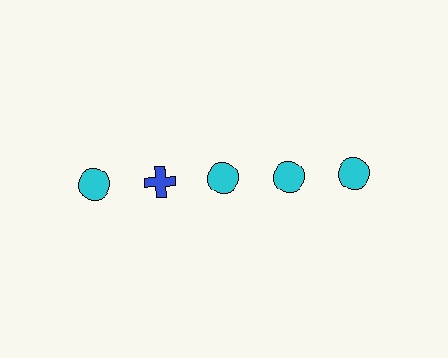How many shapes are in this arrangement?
There are 5 shapes arranged in a grid pattern.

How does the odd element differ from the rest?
It differs in both color (blue instead of cyan) and shape (cross instead of circle).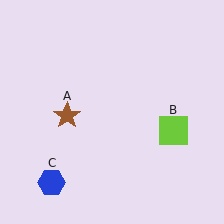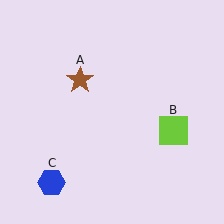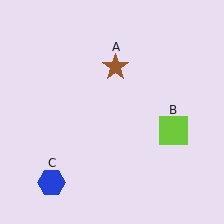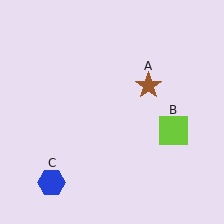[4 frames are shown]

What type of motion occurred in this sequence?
The brown star (object A) rotated clockwise around the center of the scene.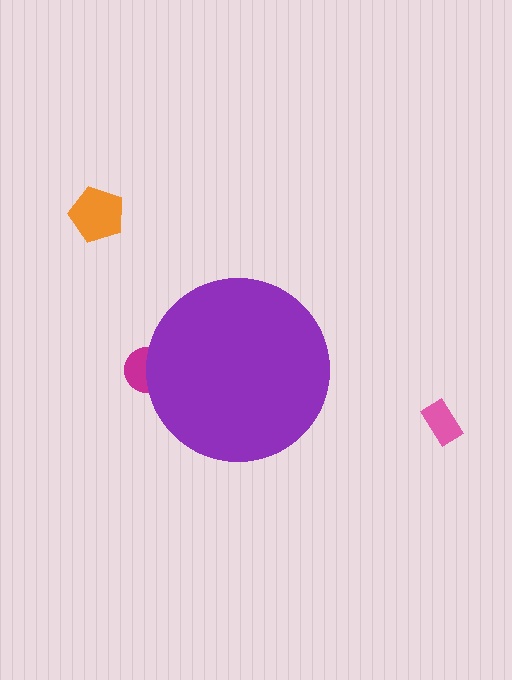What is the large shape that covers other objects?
A purple circle.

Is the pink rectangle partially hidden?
No, the pink rectangle is fully visible.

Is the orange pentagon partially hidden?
No, the orange pentagon is fully visible.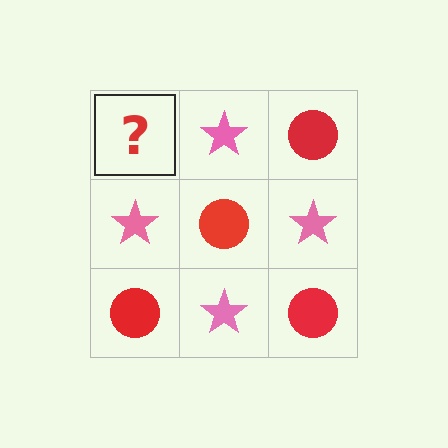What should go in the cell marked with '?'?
The missing cell should contain a red circle.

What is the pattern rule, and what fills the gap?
The rule is that it alternates red circle and pink star in a checkerboard pattern. The gap should be filled with a red circle.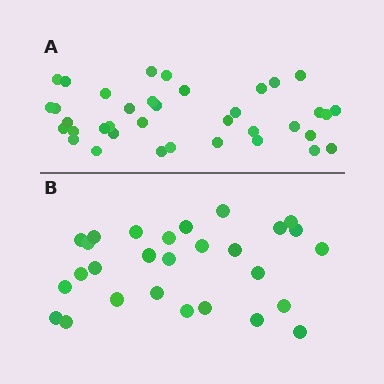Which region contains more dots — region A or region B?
Region A (the top region) has more dots.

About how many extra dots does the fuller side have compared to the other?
Region A has roughly 8 or so more dots than region B.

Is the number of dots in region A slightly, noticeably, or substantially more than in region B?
Region A has noticeably more, but not dramatically so. The ratio is roughly 1.3 to 1.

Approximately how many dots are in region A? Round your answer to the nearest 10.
About 40 dots. (The exact count is 37, which rounds to 40.)